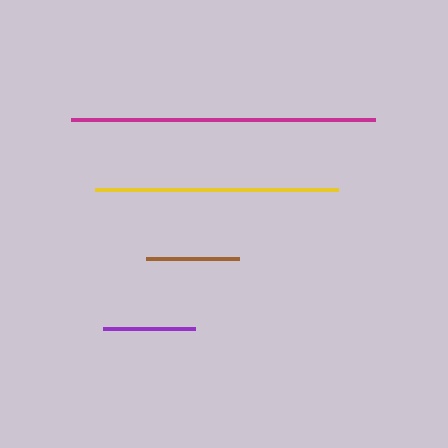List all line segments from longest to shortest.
From longest to shortest: magenta, yellow, brown, purple.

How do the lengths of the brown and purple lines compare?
The brown and purple lines are approximately the same length.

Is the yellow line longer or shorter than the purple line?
The yellow line is longer than the purple line.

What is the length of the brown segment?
The brown segment is approximately 93 pixels long.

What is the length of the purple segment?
The purple segment is approximately 91 pixels long.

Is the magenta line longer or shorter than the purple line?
The magenta line is longer than the purple line.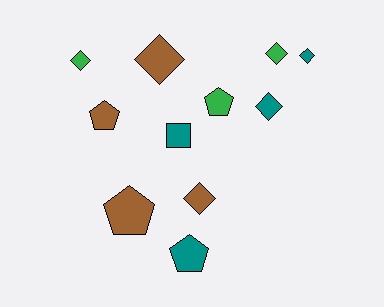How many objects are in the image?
There are 11 objects.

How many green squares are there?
There are no green squares.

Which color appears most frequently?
Teal, with 4 objects.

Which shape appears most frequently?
Diamond, with 6 objects.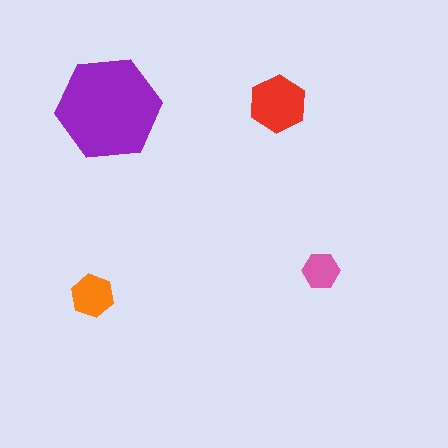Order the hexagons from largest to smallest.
the purple one, the red one, the orange one, the pink one.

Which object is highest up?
The red hexagon is topmost.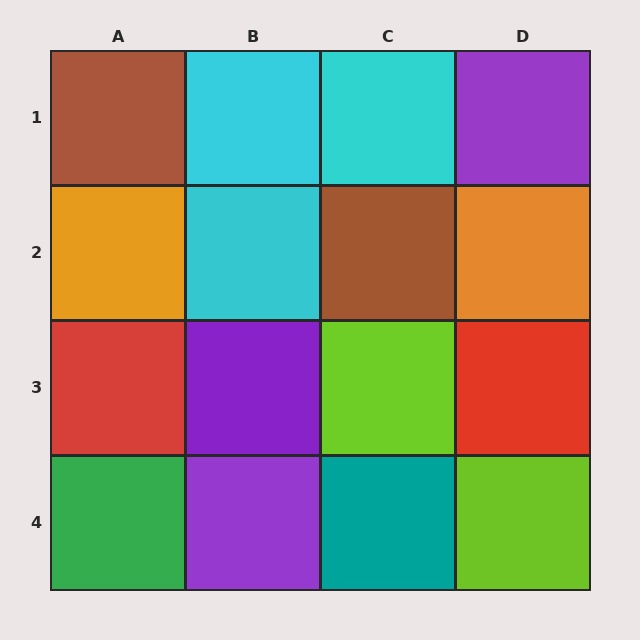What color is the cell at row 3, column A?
Red.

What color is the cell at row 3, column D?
Red.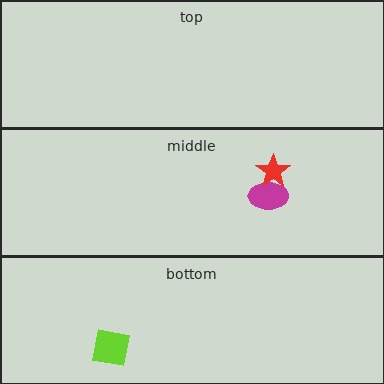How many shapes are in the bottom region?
1.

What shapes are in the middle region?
The magenta ellipse, the red star.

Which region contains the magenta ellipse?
The middle region.